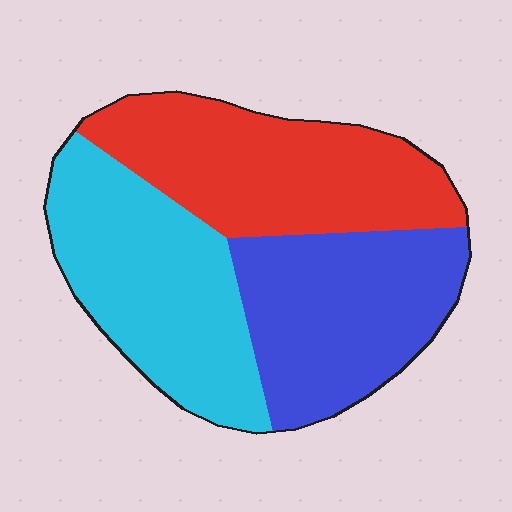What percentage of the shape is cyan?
Cyan takes up between a third and a half of the shape.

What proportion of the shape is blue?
Blue covers 32% of the shape.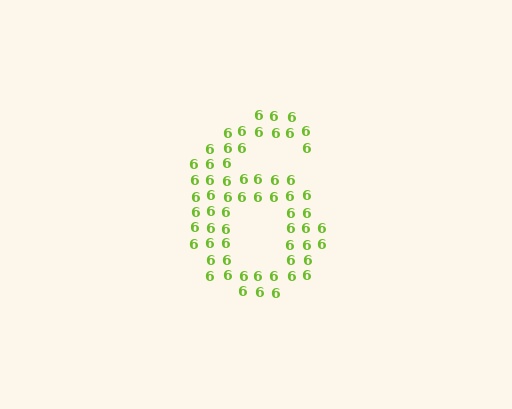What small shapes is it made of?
It is made of small digit 6's.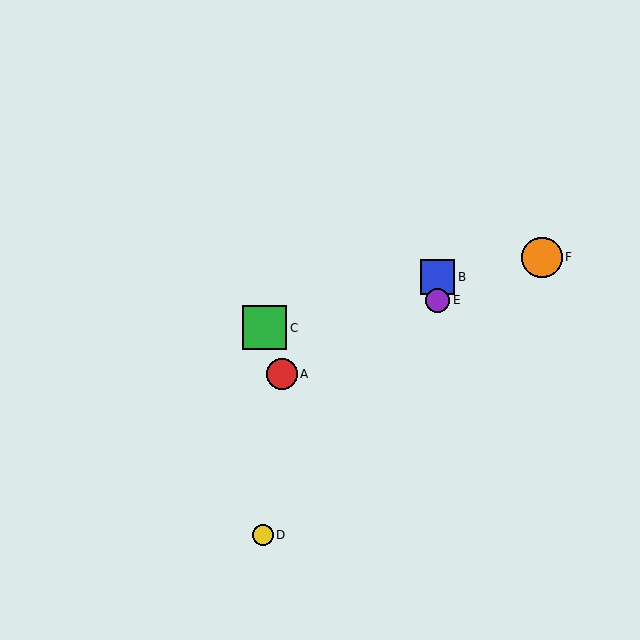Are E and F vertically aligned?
No, E is at x≈438 and F is at x≈542.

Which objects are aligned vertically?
Objects B, E are aligned vertically.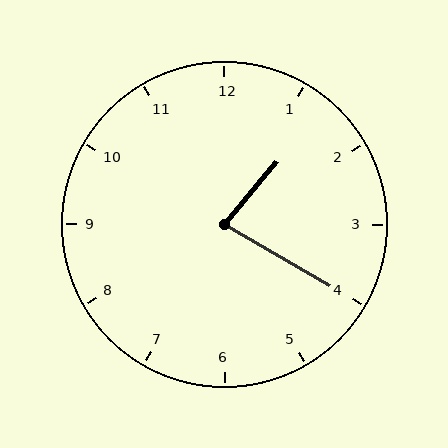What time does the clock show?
1:20.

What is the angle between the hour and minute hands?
Approximately 80 degrees.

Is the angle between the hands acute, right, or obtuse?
It is acute.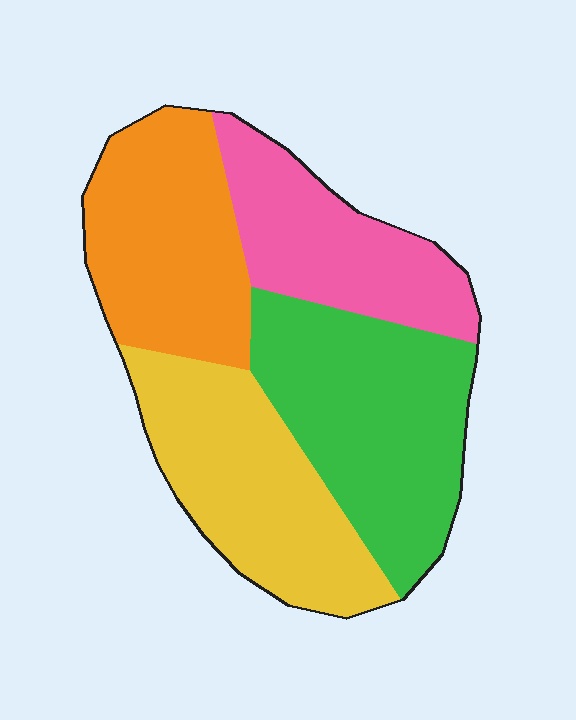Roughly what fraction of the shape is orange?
Orange takes up about one quarter (1/4) of the shape.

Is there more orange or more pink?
Orange.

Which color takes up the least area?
Pink, at roughly 20%.